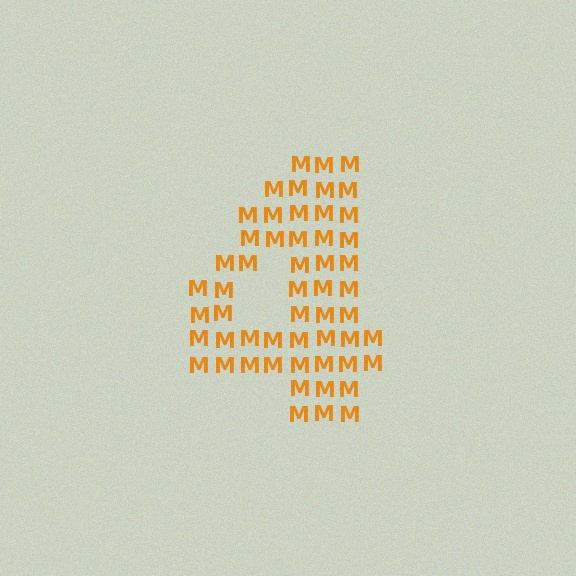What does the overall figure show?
The overall figure shows the digit 4.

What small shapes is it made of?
It is made of small letter M's.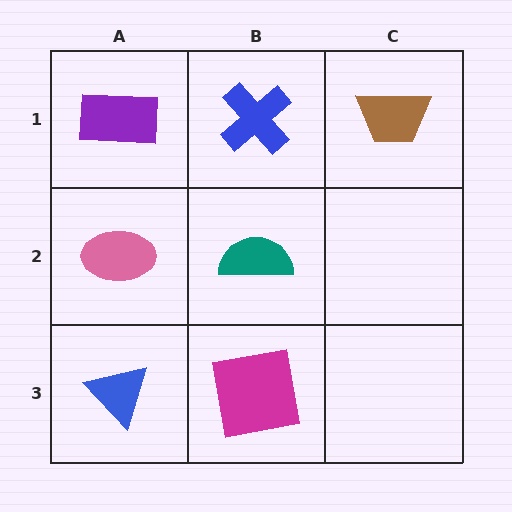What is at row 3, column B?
A magenta square.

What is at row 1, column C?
A brown trapezoid.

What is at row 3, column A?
A blue triangle.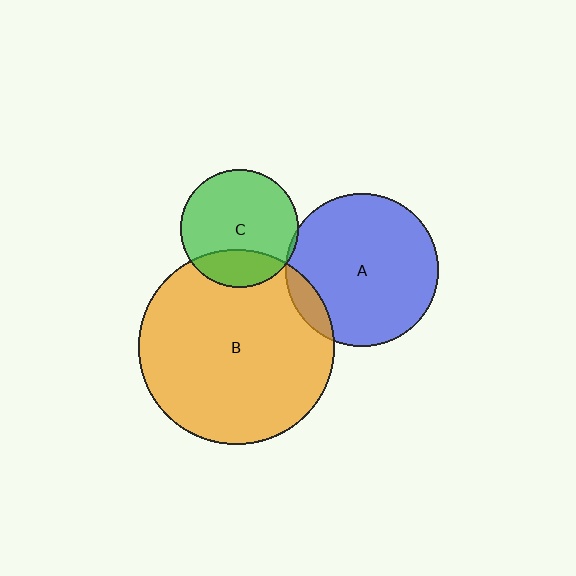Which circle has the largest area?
Circle B (orange).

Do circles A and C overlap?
Yes.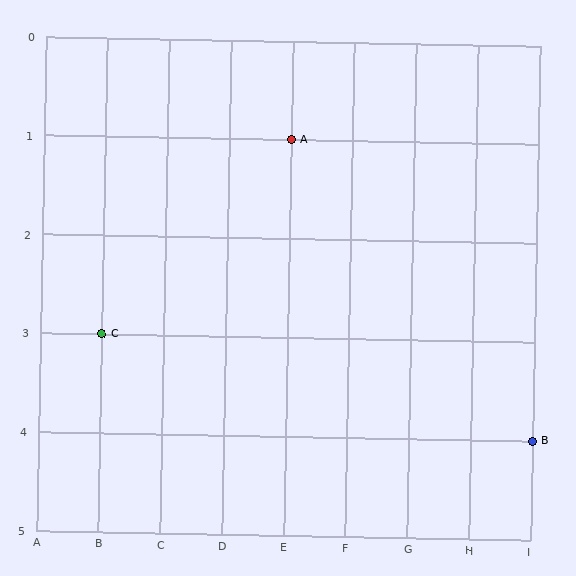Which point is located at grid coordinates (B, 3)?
Point C is at (B, 3).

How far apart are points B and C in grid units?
Points B and C are 7 columns and 1 row apart (about 7.1 grid units diagonally).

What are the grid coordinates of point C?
Point C is at grid coordinates (B, 3).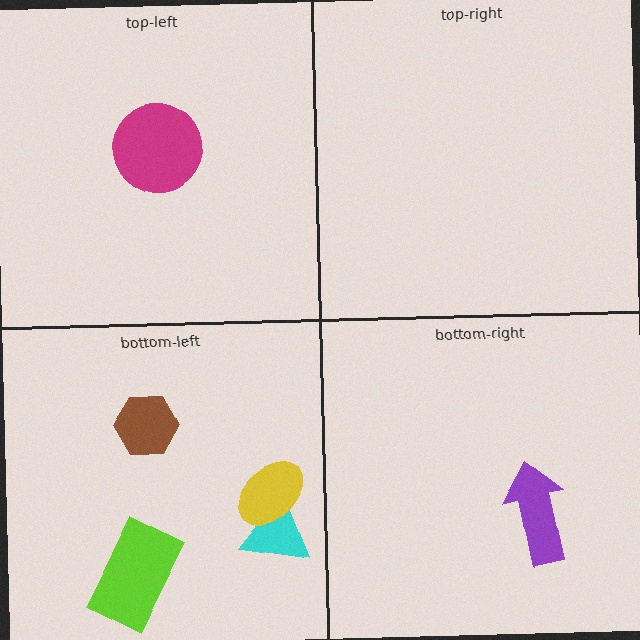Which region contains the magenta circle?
The top-left region.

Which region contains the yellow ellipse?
The bottom-left region.